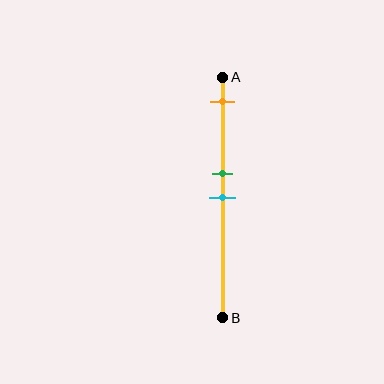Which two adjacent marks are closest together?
The green and cyan marks are the closest adjacent pair.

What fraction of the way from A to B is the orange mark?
The orange mark is approximately 10% (0.1) of the way from A to B.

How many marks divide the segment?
There are 3 marks dividing the segment.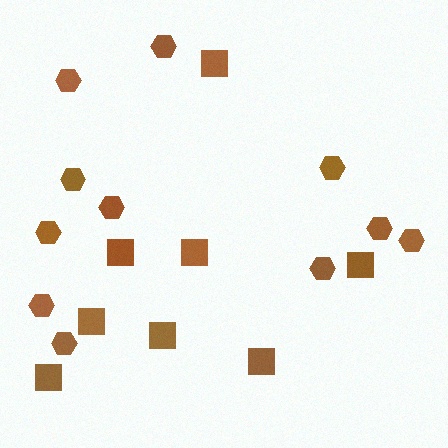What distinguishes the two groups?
There are 2 groups: one group of hexagons (11) and one group of squares (8).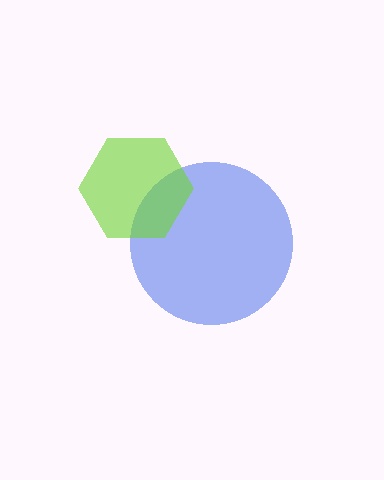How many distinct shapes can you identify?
There are 2 distinct shapes: a blue circle, a lime hexagon.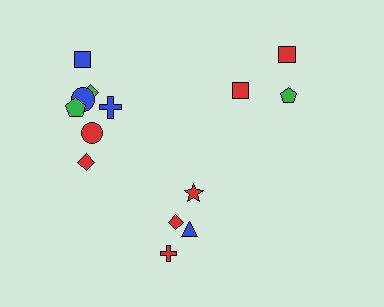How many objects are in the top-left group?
There are 7 objects.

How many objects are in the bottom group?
There are 4 objects.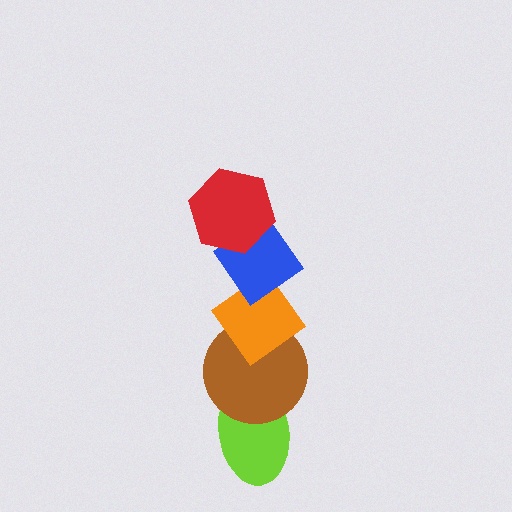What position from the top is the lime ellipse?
The lime ellipse is 5th from the top.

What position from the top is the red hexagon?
The red hexagon is 1st from the top.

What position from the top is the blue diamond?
The blue diamond is 2nd from the top.